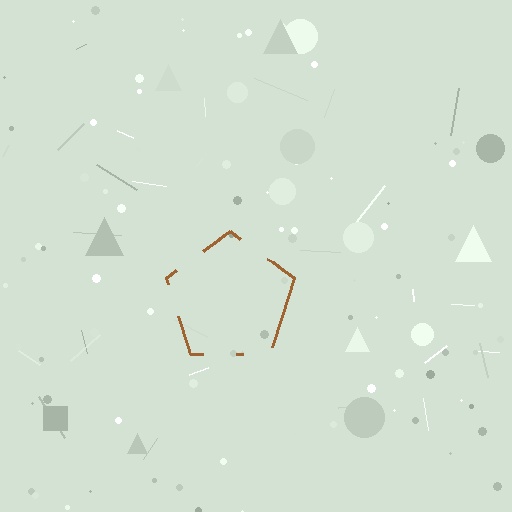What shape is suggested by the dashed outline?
The dashed outline suggests a pentagon.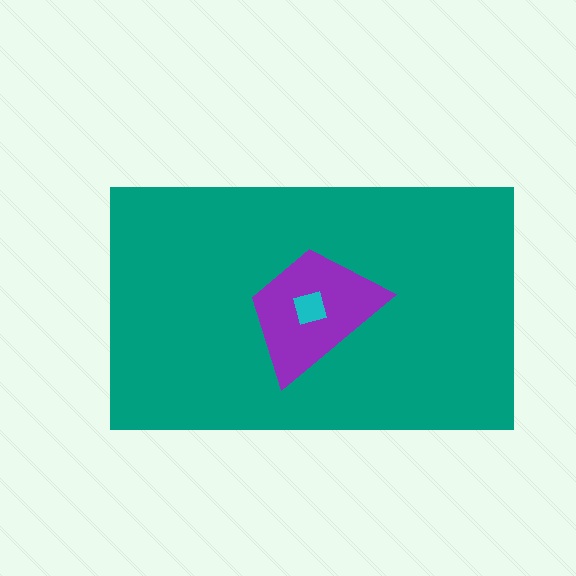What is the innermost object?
The cyan square.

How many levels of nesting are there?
3.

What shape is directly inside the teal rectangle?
The purple trapezoid.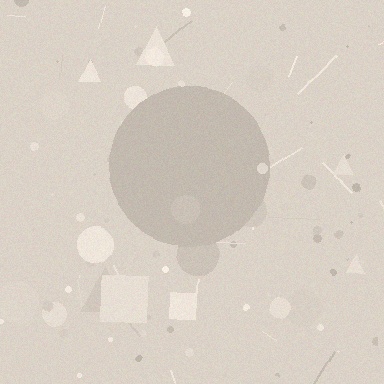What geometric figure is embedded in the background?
A circle is embedded in the background.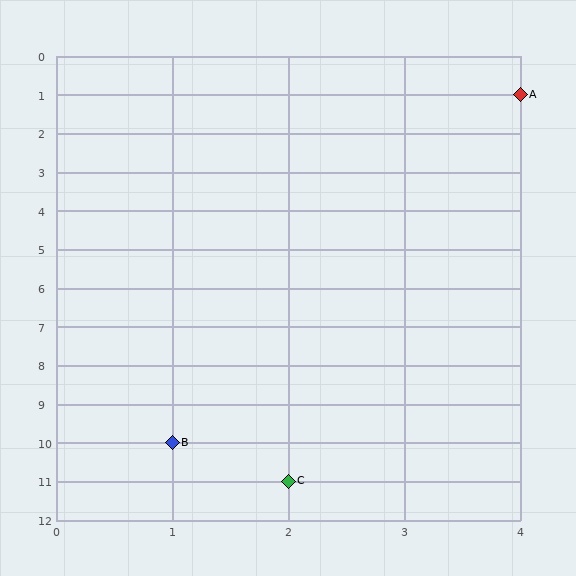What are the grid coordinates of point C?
Point C is at grid coordinates (2, 11).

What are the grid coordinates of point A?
Point A is at grid coordinates (4, 1).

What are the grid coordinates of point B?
Point B is at grid coordinates (1, 10).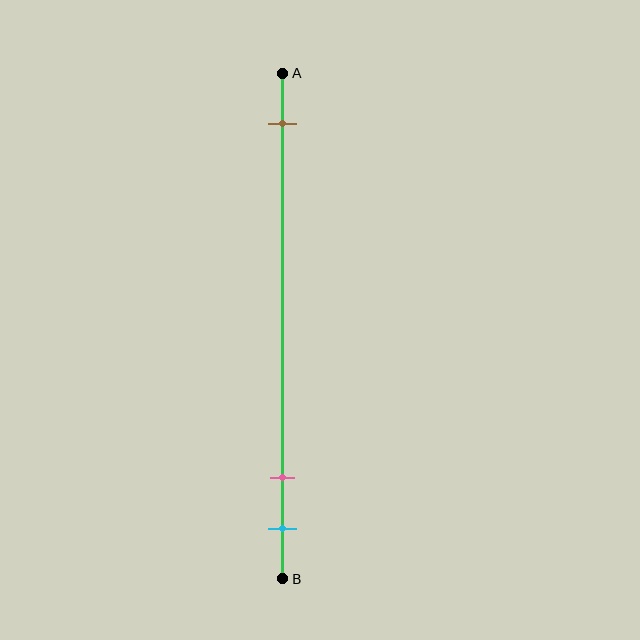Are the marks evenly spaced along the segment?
No, the marks are not evenly spaced.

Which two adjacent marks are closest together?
The pink and cyan marks are the closest adjacent pair.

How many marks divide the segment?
There are 3 marks dividing the segment.